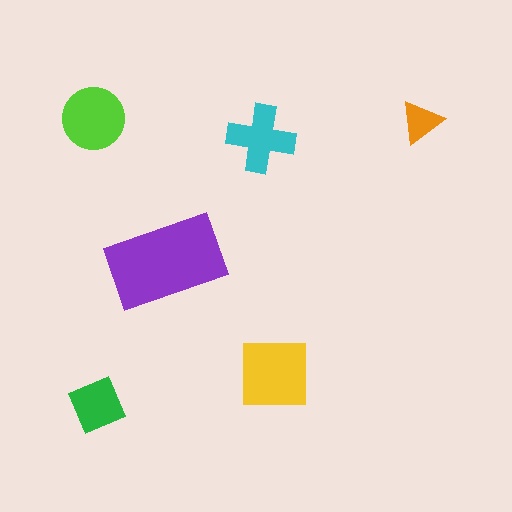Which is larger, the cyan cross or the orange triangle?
The cyan cross.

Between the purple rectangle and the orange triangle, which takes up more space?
The purple rectangle.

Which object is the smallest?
The orange triangle.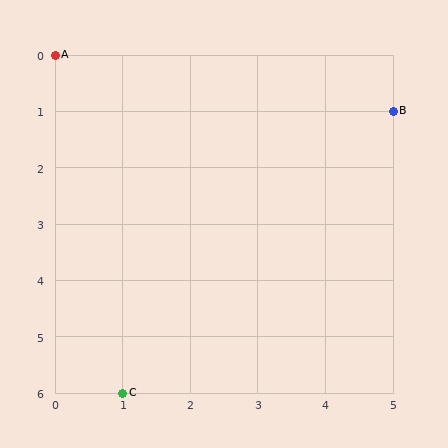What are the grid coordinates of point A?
Point A is at grid coordinates (0, 0).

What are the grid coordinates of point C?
Point C is at grid coordinates (1, 6).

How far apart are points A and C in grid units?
Points A and C are 1 column and 6 rows apart (about 6.1 grid units diagonally).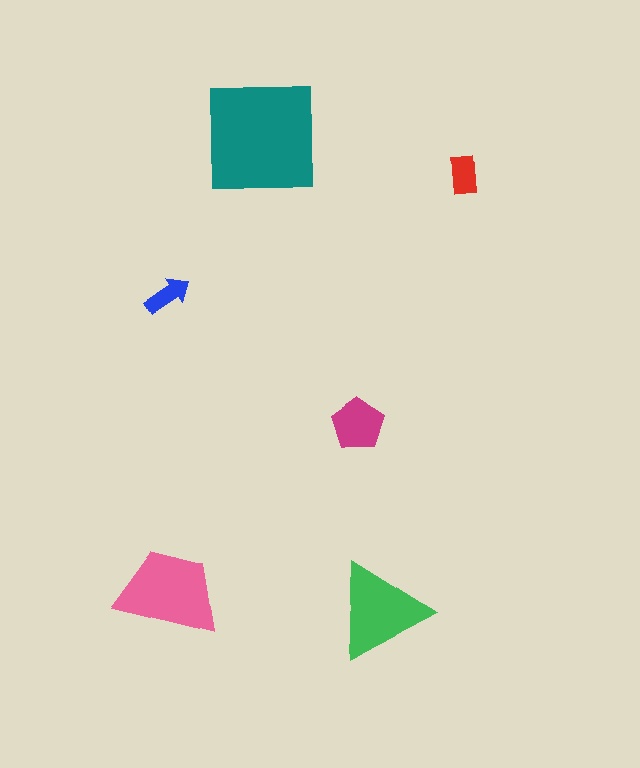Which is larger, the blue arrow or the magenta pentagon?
The magenta pentagon.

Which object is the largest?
The teal square.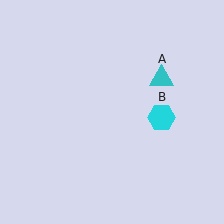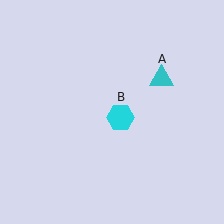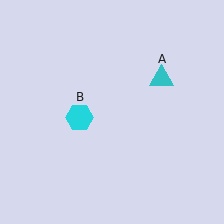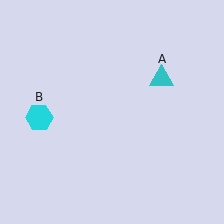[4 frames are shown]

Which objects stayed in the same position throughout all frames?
Cyan triangle (object A) remained stationary.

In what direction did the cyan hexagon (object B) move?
The cyan hexagon (object B) moved left.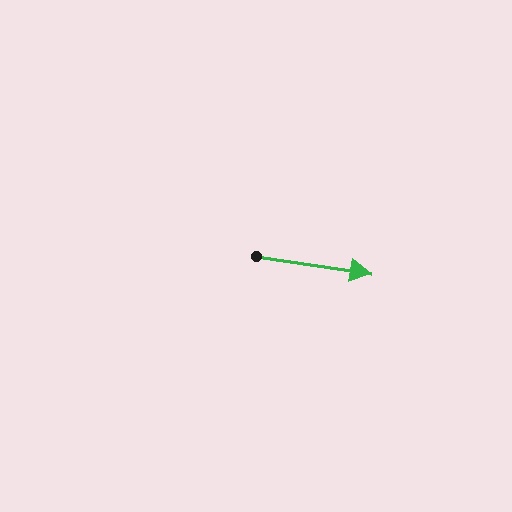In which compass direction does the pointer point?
East.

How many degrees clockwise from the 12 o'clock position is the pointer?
Approximately 98 degrees.